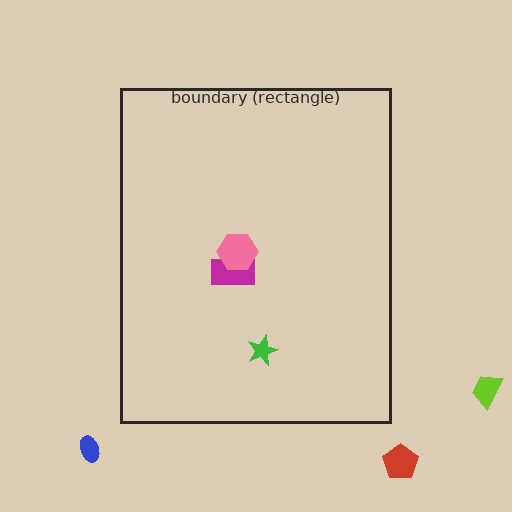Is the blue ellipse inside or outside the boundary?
Outside.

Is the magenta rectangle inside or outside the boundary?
Inside.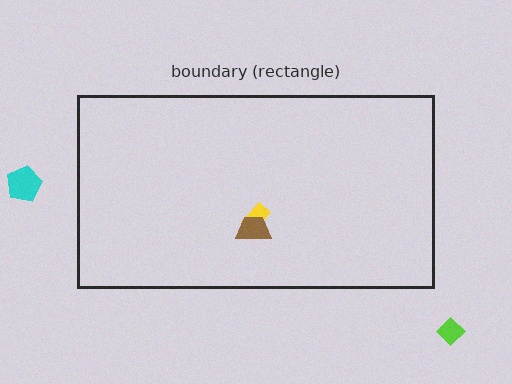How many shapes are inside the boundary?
2 inside, 2 outside.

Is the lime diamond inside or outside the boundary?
Outside.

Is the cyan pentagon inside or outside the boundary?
Outside.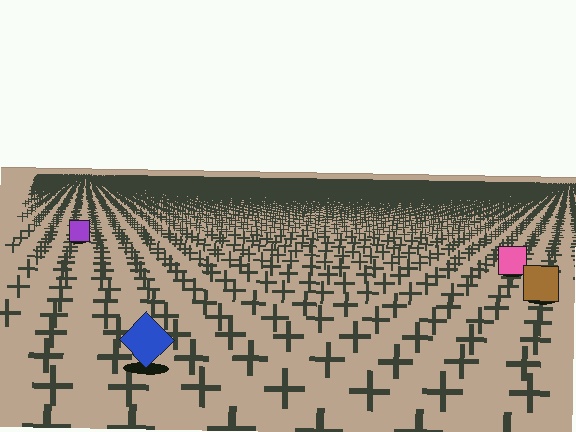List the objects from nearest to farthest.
From nearest to farthest: the blue diamond, the brown square, the pink square, the purple square.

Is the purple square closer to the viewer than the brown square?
No. The brown square is closer — you can tell from the texture gradient: the ground texture is coarser near it.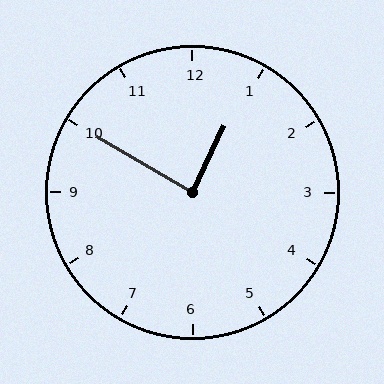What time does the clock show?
12:50.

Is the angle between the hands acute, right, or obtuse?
It is right.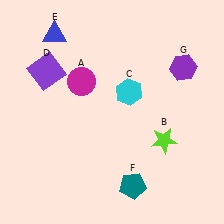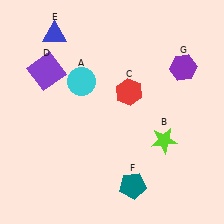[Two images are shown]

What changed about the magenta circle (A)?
In Image 1, A is magenta. In Image 2, it changed to cyan.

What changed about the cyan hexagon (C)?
In Image 1, C is cyan. In Image 2, it changed to red.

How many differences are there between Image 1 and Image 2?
There are 2 differences between the two images.